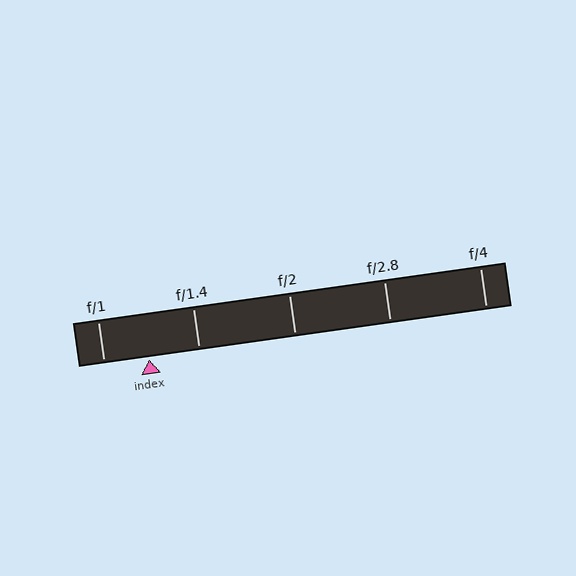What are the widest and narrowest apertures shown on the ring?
The widest aperture shown is f/1 and the narrowest is f/4.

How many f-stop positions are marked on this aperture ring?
There are 5 f-stop positions marked.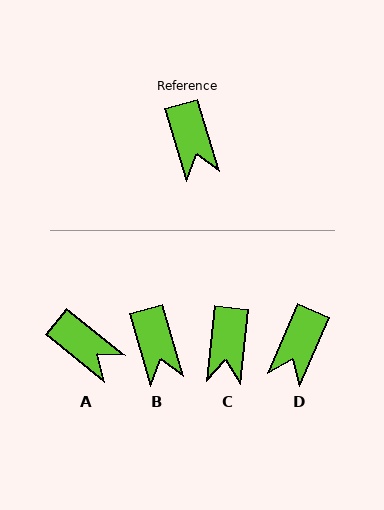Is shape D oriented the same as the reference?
No, it is off by about 40 degrees.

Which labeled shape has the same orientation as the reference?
B.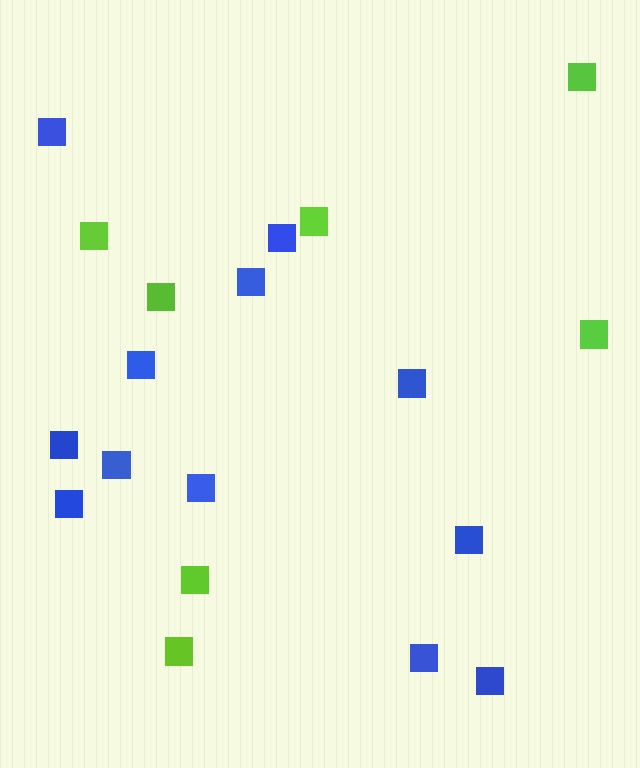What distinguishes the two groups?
There are 2 groups: one group of blue squares (12) and one group of lime squares (7).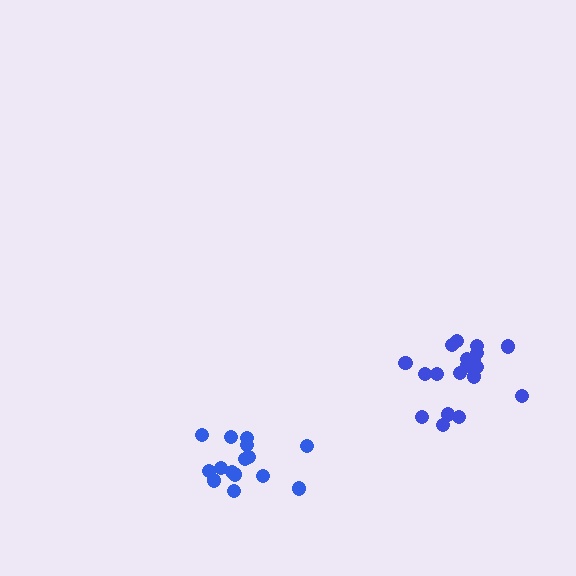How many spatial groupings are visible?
There are 2 spatial groupings.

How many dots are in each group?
Group 1: 19 dots, Group 2: 15 dots (34 total).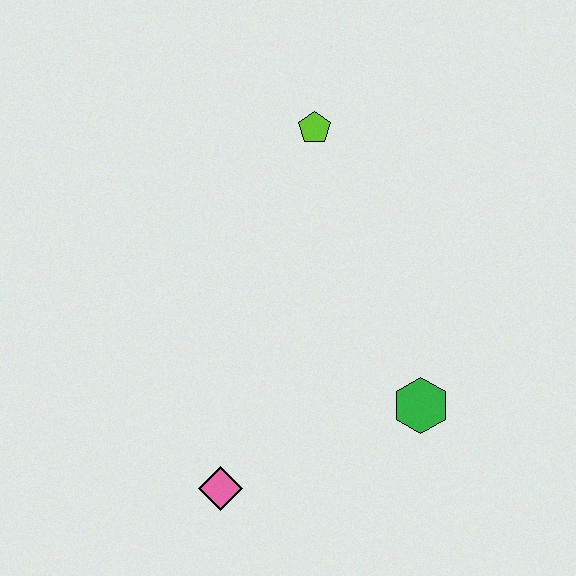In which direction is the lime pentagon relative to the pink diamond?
The lime pentagon is above the pink diamond.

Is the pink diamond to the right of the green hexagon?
No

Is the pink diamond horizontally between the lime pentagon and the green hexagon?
No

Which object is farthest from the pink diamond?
The lime pentagon is farthest from the pink diamond.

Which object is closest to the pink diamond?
The green hexagon is closest to the pink diamond.